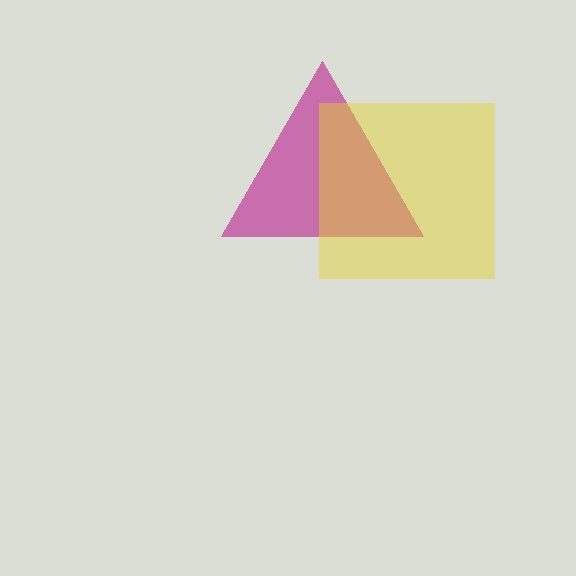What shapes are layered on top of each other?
The layered shapes are: a magenta triangle, a yellow square.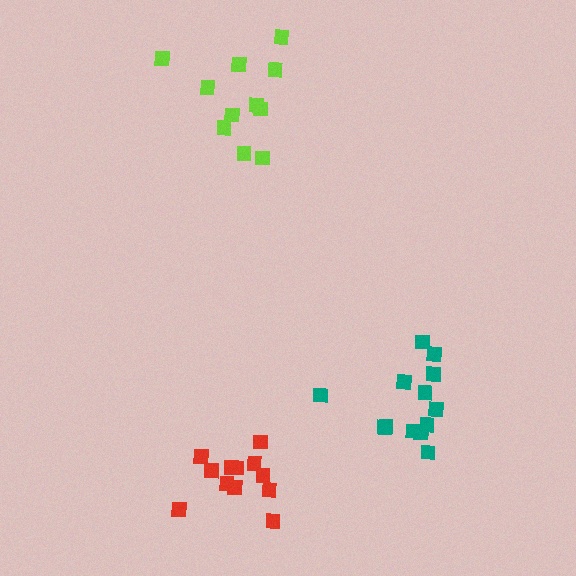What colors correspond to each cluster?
The clusters are colored: lime, teal, red.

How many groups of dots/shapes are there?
There are 3 groups.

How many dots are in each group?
Group 1: 11 dots, Group 2: 13 dots, Group 3: 12 dots (36 total).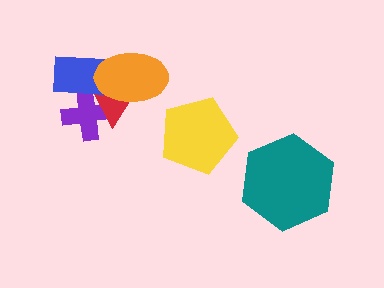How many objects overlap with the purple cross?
3 objects overlap with the purple cross.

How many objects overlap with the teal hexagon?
0 objects overlap with the teal hexagon.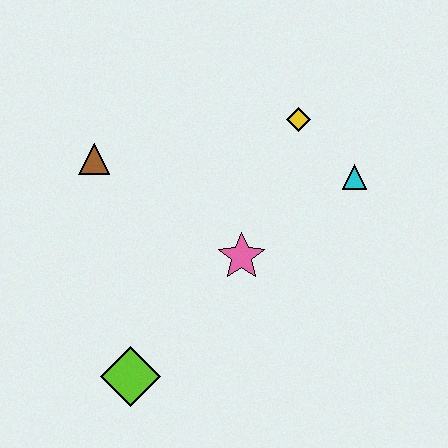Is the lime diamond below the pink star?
Yes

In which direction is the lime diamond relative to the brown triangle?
The lime diamond is below the brown triangle.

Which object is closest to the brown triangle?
The pink star is closest to the brown triangle.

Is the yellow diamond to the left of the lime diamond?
No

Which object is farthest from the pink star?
The brown triangle is farthest from the pink star.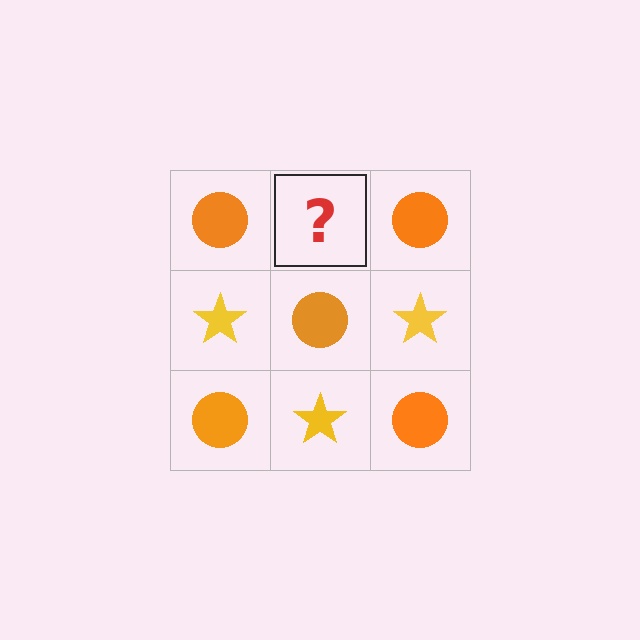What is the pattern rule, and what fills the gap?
The rule is that it alternates orange circle and yellow star in a checkerboard pattern. The gap should be filled with a yellow star.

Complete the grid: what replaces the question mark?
The question mark should be replaced with a yellow star.